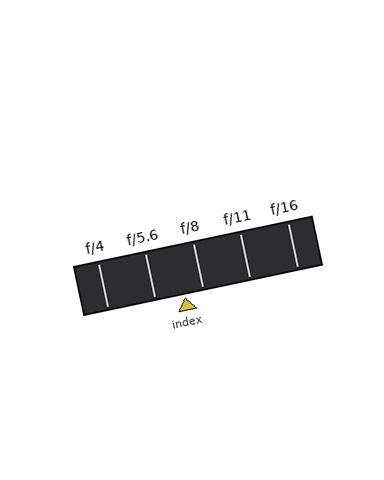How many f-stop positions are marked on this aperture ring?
There are 5 f-stop positions marked.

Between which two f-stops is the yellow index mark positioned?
The index mark is between f/5.6 and f/8.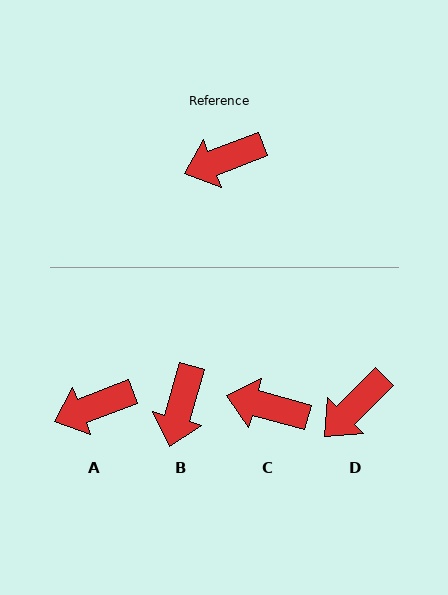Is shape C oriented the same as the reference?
No, it is off by about 36 degrees.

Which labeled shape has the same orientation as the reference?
A.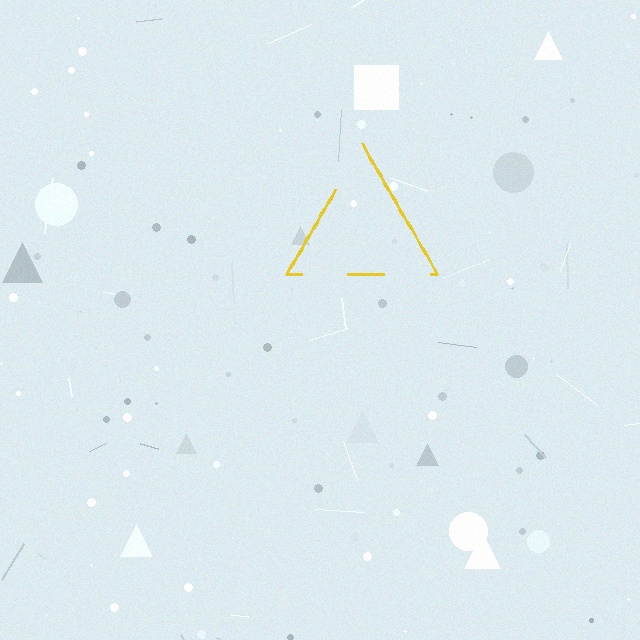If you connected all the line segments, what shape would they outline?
They would outline a triangle.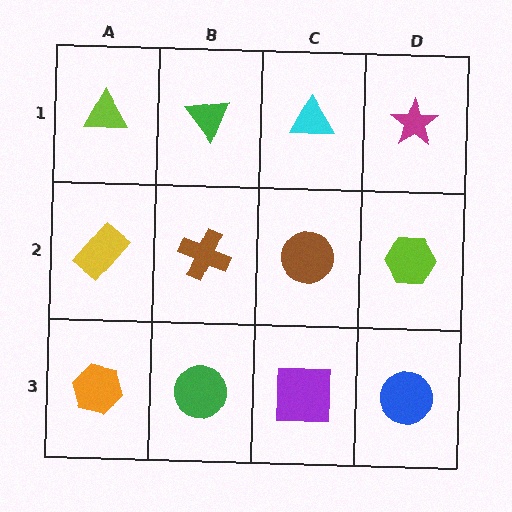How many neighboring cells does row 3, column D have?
2.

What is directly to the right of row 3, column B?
A purple square.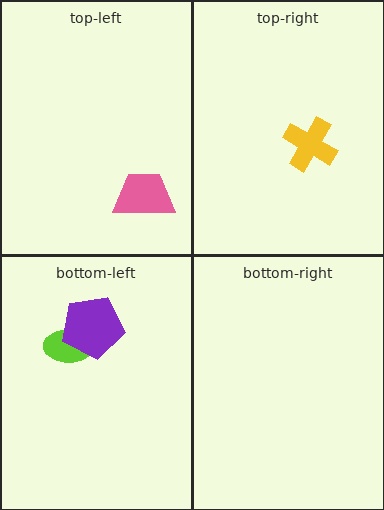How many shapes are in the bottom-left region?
2.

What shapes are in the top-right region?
The yellow cross.